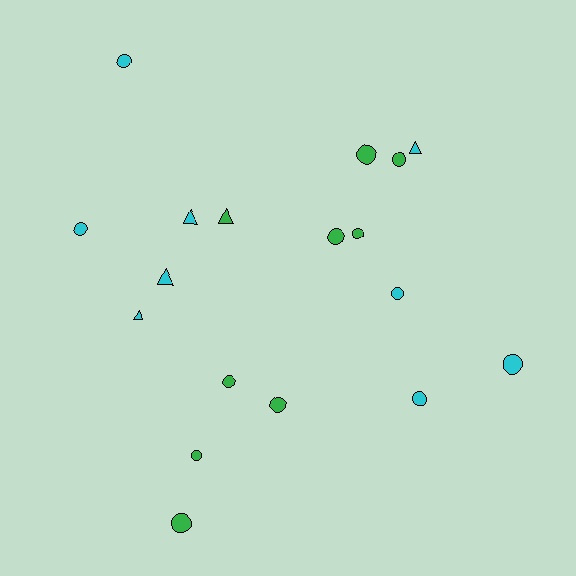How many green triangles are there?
There is 1 green triangle.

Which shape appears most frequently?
Circle, with 13 objects.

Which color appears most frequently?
Cyan, with 9 objects.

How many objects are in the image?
There are 18 objects.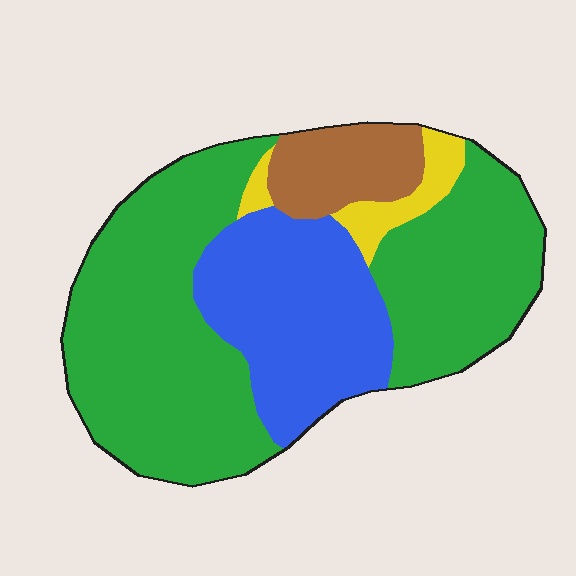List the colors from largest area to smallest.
From largest to smallest: green, blue, brown, yellow.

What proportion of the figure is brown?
Brown takes up less than a quarter of the figure.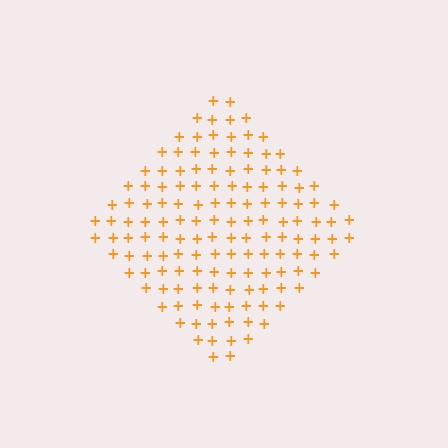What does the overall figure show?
The overall figure shows a diamond.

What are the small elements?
The small elements are plus signs.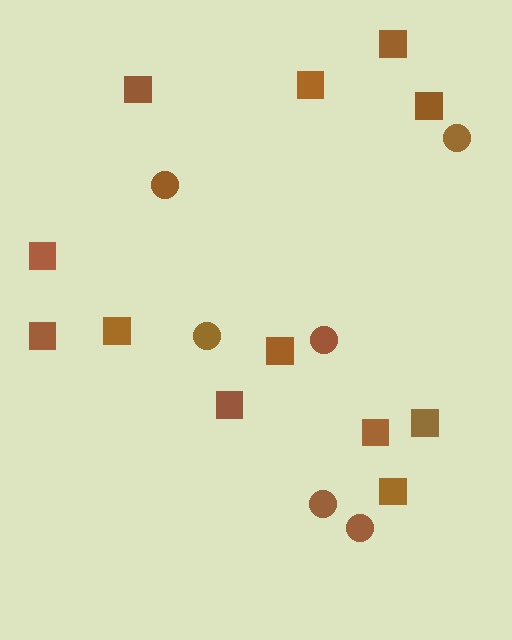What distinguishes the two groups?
There are 2 groups: one group of squares (12) and one group of circles (6).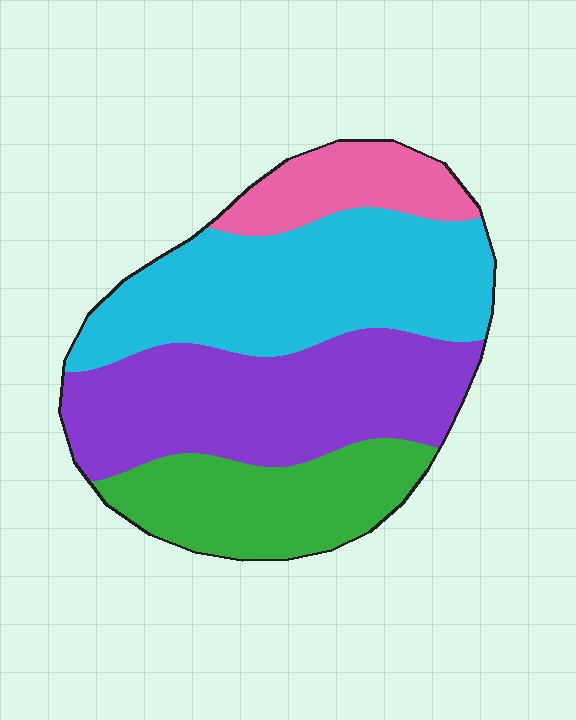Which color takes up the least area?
Pink, at roughly 10%.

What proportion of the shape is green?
Green covers around 20% of the shape.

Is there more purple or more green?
Purple.